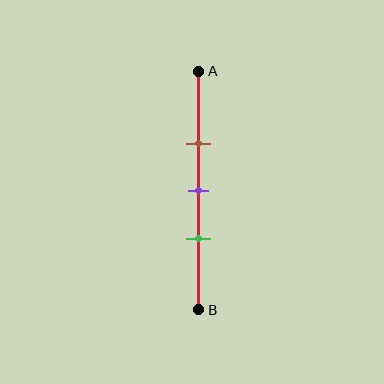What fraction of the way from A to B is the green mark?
The green mark is approximately 70% (0.7) of the way from A to B.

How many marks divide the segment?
There are 3 marks dividing the segment.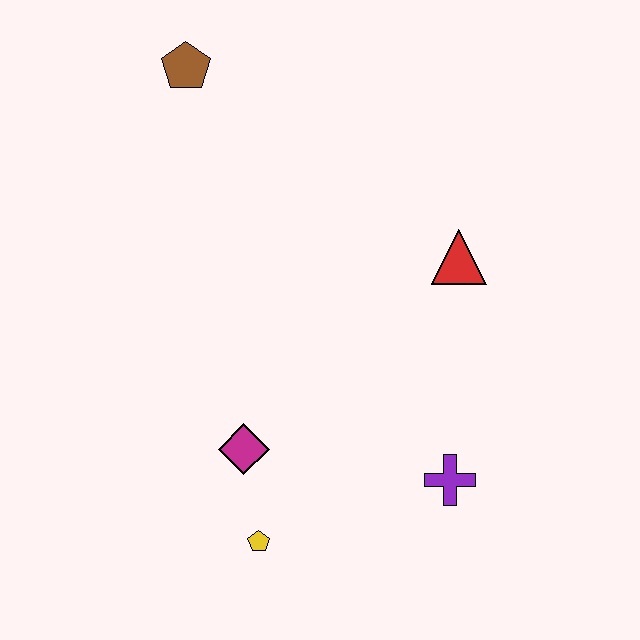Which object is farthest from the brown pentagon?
The purple cross is farthest from the brown pentagon.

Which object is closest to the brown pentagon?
The red triangle is closest to the brown pentagon.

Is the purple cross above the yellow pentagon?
Yes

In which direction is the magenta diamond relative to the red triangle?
The magenta diamond is to the left of the red triangle.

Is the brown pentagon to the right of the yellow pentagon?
No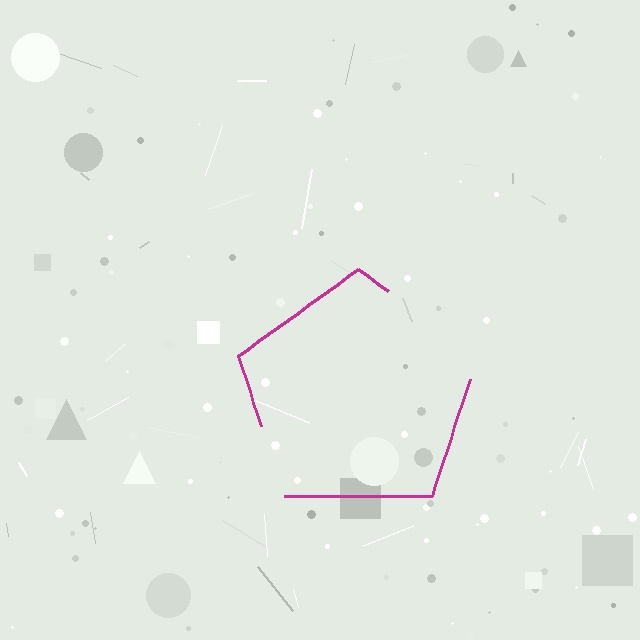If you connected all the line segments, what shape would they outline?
They would outline a pentagon.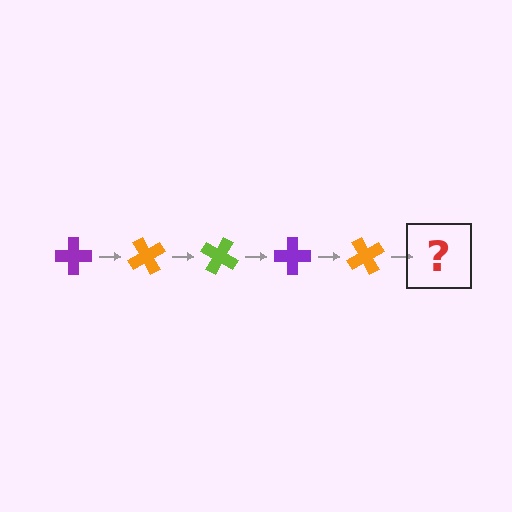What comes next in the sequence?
The next element should be a lime cross, rotated 300 degrees from the start.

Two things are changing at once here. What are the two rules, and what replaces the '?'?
The two rules are that it rotates 60 degrees each step and the color cycles through purple, orange, and lime. The '?' should be a lime cross, rotated 300 degrees from the start.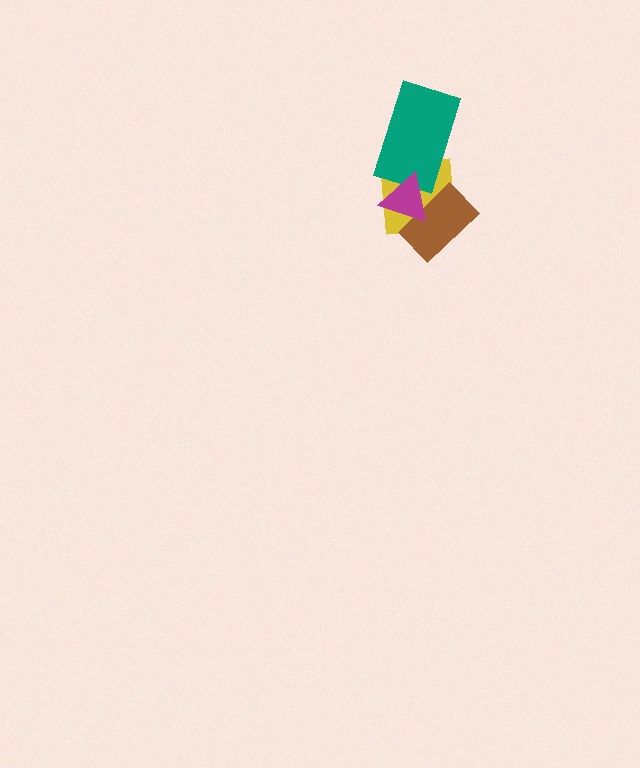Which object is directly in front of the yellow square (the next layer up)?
The brown rectangle is directly in front of the yellow square.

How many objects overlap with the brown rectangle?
2 objects overlap with the brown rectangle.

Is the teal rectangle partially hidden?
Yes, it is partially covered by another shape.